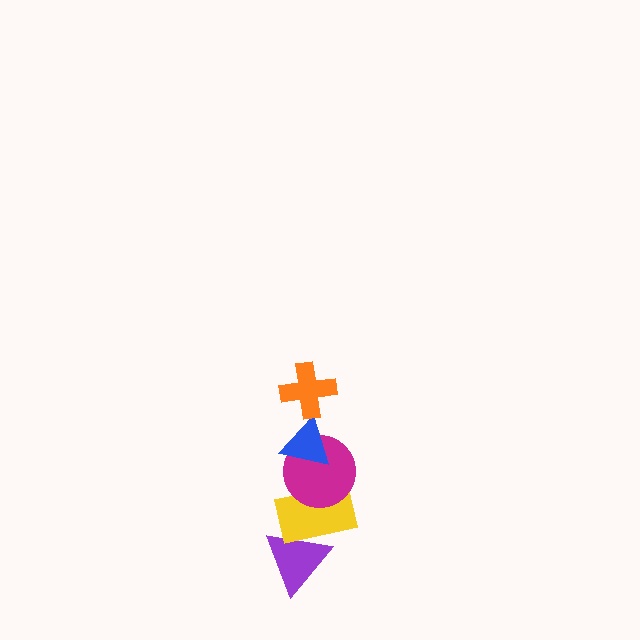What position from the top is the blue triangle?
The blue triangle is 2nd from the top.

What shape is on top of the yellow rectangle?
The magenta circle is on top of the yellow rectangle.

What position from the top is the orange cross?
The orange cross is 1st from the top.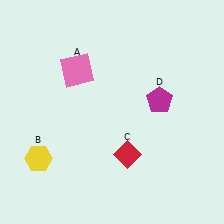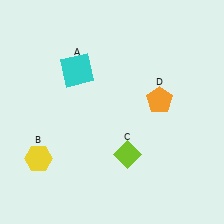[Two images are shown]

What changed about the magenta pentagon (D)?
In Image 1, D is magenta. In Image 2, it changed to orange.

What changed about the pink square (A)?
In Image 1, A is pink. In Image 2, it changed to cyan.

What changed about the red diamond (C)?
In Image 1, C is red. In Image 2, it changed to lime.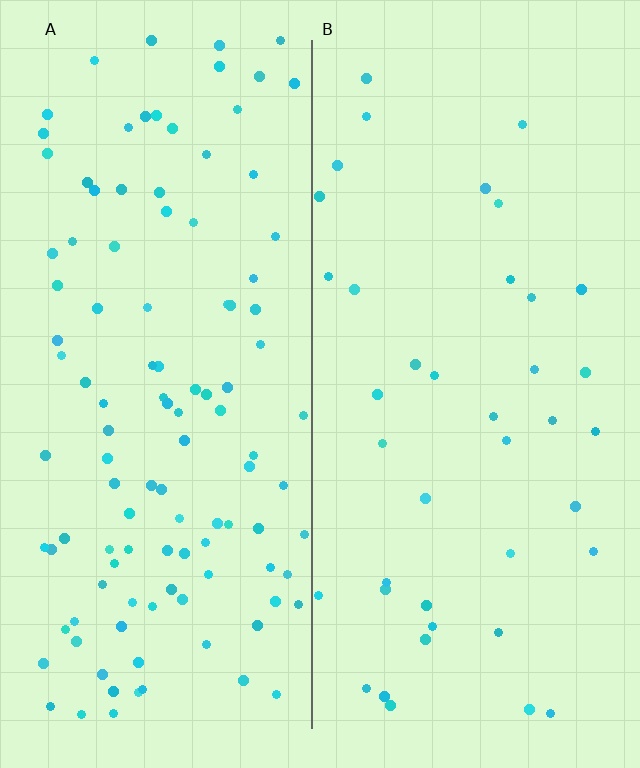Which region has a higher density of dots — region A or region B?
A (the left).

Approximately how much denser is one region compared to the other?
Approximately 2.8× — region A over region B.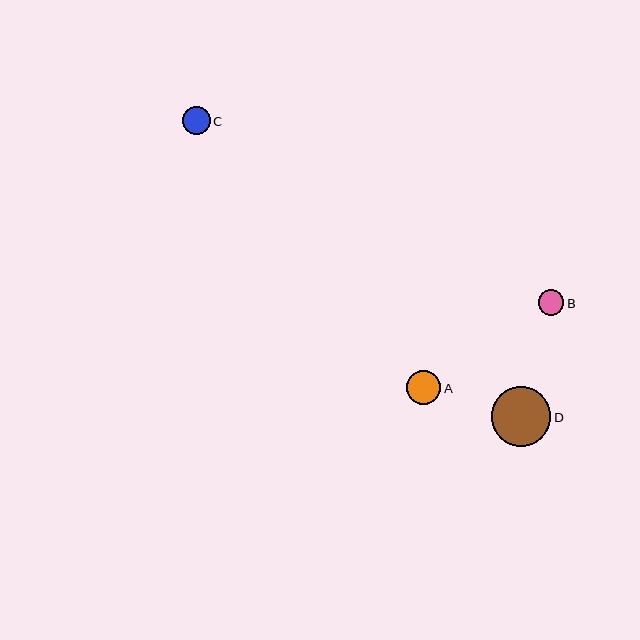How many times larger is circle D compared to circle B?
Circle D is approximately 2.3 times the size of circle B.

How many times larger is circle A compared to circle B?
Circle A is approximately 1.3 times the size of circle B.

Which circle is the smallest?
Circle B is the smallest with a size of approximately 26 pixels.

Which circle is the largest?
Circle D is the largest with a size of approximately 59 pixels.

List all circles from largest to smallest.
From largest to smallest: D, A, C, B.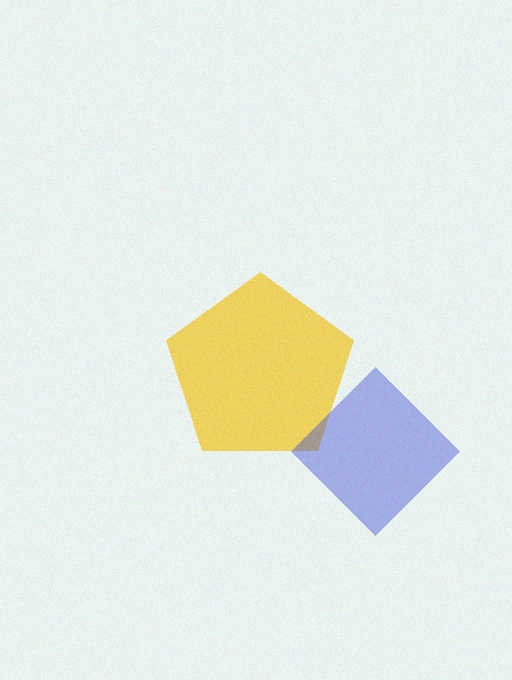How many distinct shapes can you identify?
There are 2 distinct shapes: a yellow pentagon, a blue diamond.